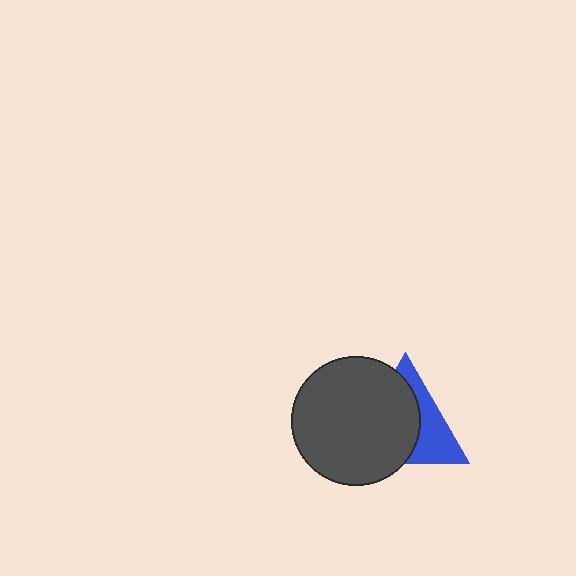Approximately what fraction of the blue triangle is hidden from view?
Roughly 61% of the blue triangle is hidden behind the dark gray circle.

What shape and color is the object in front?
The object in front is a dark gray circle.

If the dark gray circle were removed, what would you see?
You would see the complete blue triangle.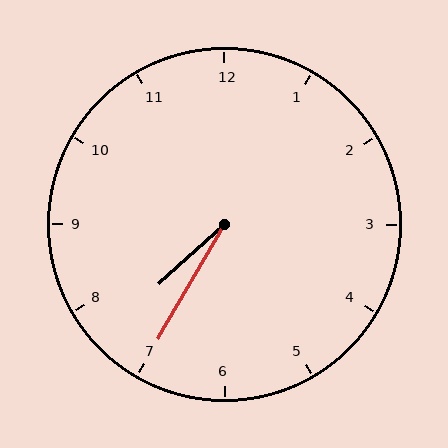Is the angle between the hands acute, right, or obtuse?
It is acute.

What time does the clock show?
7:35.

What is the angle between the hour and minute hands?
Approximately 18 degrees.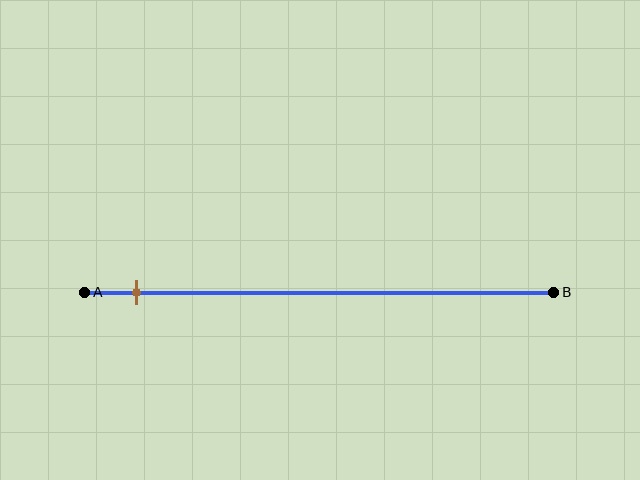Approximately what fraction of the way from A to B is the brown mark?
The brown mark is approximately 10% of the way from A to B.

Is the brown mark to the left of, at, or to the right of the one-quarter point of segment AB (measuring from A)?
The brown mark is to the left of the one-quarter point of segment AB.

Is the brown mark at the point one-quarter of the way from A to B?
No, the mark is at about 10% from A, not at the 25% one-quarter point.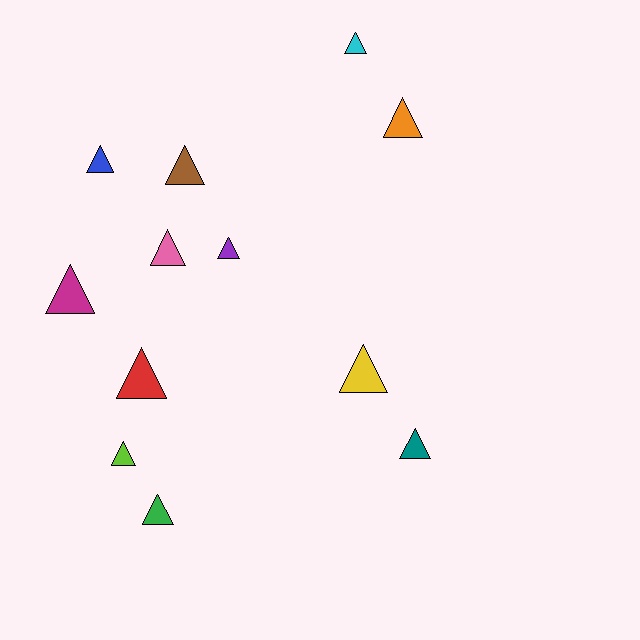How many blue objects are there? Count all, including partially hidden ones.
There is 1 blue object.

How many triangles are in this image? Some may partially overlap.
There are 12 triangles.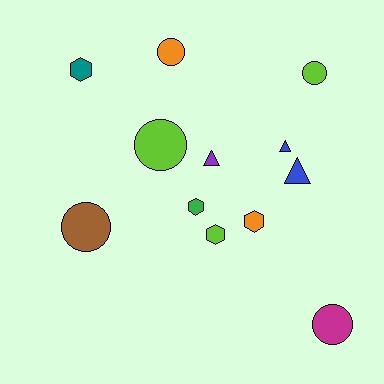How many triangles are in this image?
There are 3 triangles.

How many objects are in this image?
There are 12 objects.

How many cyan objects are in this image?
There are no cyan objects.